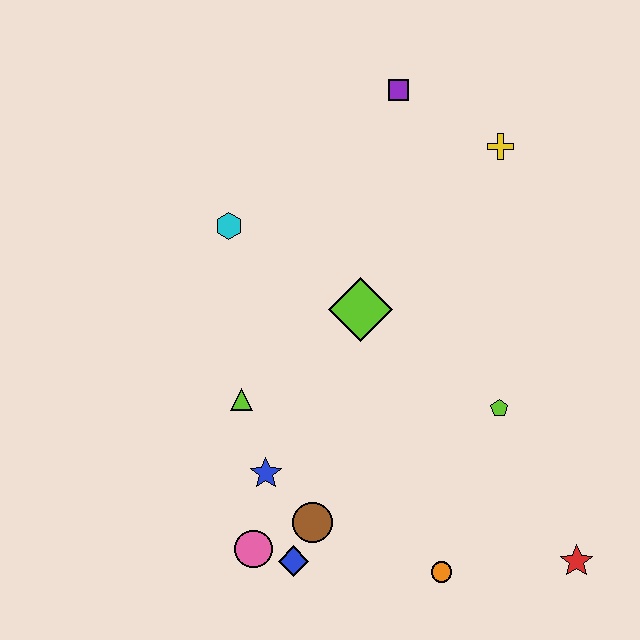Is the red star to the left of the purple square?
No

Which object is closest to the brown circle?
The blue diamond is closest to the brown circle.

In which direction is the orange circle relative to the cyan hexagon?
The orange circle is below the cyan hexagon.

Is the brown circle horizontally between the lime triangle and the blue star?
No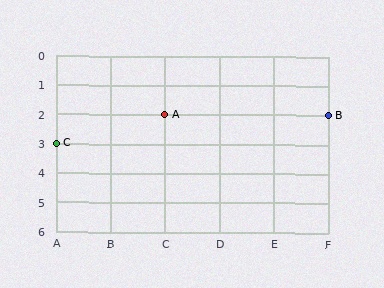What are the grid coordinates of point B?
Point B is at grid coordinates (F, 2).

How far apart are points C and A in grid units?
Points C and A are 2 columns and 1 row apart (about 2.2 grid units diagonally).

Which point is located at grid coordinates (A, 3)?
Point C is at (A, 3).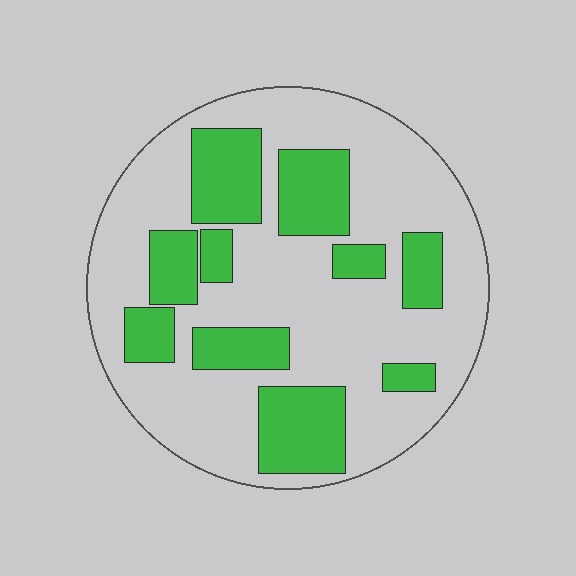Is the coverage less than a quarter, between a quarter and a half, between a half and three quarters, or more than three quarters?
Between a quarter and a half.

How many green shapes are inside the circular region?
10.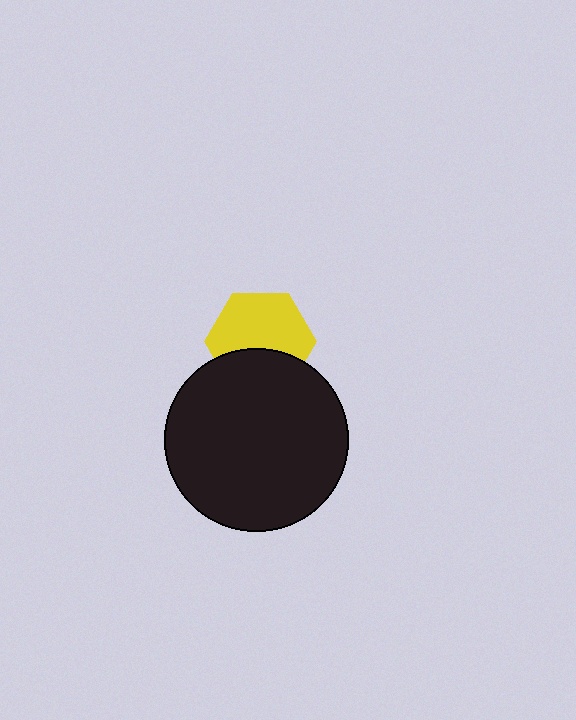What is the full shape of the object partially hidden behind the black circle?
The partially hidden object is a yellow hexagon.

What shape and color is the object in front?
The object in front is a black circle.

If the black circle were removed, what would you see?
You would see the complete yellow hexagon.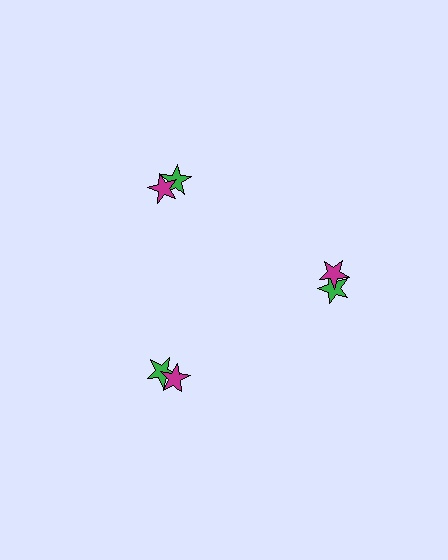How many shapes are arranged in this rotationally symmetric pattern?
There are 6 shapes, arranged in 3 groups of 2.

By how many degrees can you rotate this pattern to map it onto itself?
The pattern maps onto itself every 120 degrees of rotation.